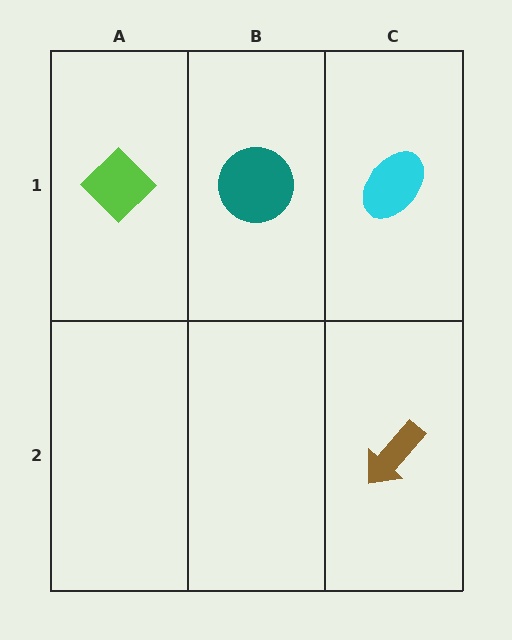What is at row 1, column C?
A cyan ellipse.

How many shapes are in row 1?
3 shapes.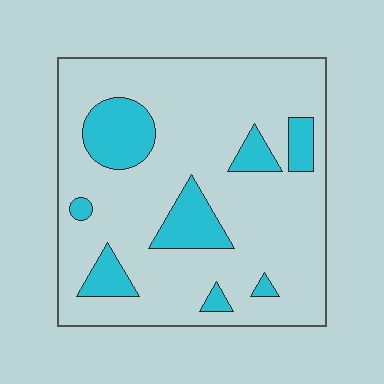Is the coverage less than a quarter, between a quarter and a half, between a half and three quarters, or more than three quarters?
Less than a quarter.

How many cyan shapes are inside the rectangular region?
8.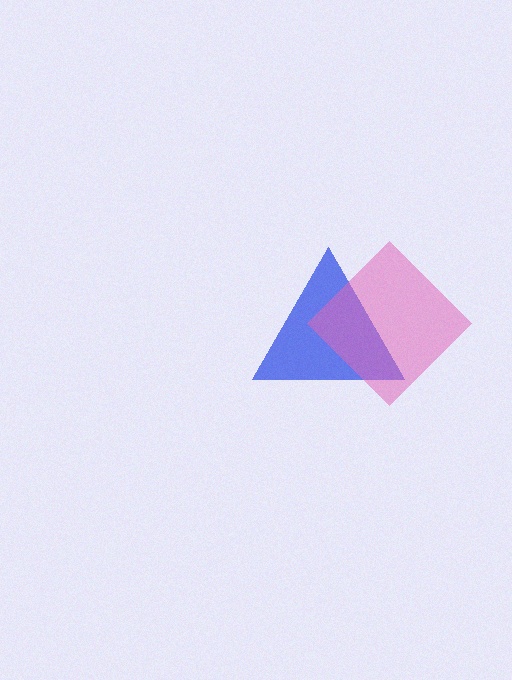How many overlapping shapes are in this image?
There are 2 overlapping shapes in the image.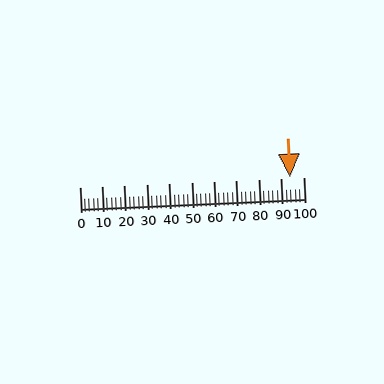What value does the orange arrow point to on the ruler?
The orange arrow points to approximately 94.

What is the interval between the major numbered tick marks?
The major tick marks are spaced 10 units apart.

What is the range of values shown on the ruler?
The ruler shows values from 0 to 100.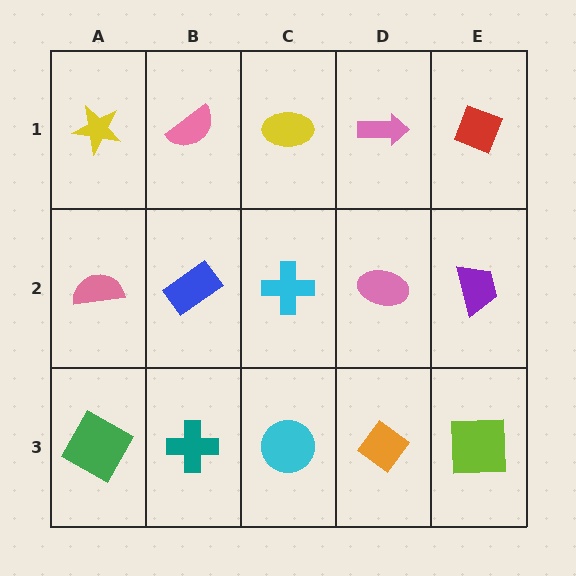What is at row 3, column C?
A cyan circle.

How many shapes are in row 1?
5 shapes.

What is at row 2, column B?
A blue rectangle.